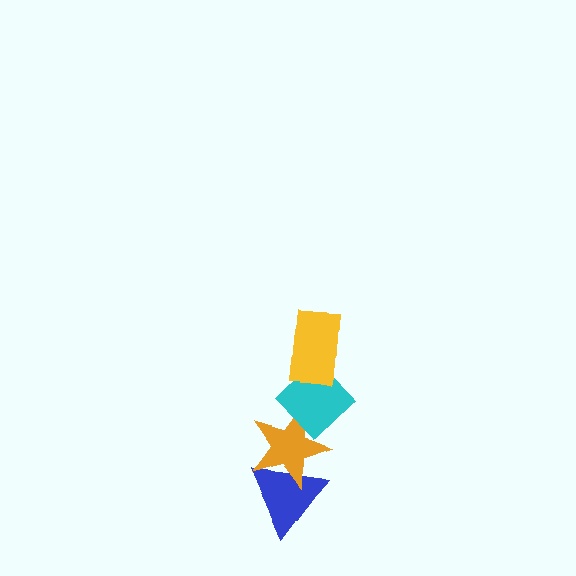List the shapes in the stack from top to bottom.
From top to bottom: the yellow rectangle, the cyan diamond, the orange star, the blue triangle.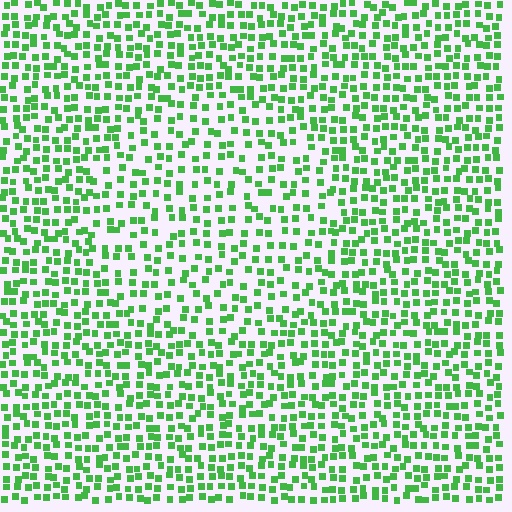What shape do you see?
I see a circle.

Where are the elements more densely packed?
The elements are more densely packed outside the circle boundary.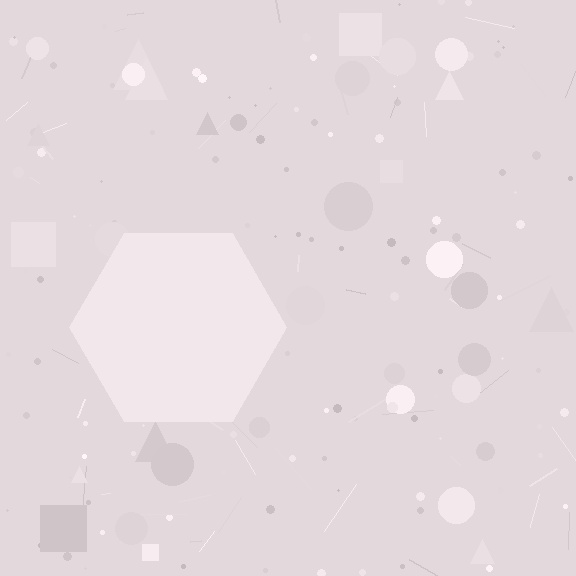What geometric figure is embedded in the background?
A hexagon is embedded in the background.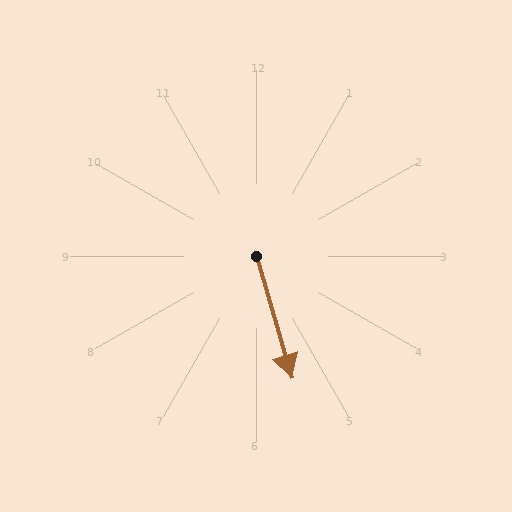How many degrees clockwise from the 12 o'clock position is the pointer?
Approximately 164 degrees.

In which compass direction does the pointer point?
South.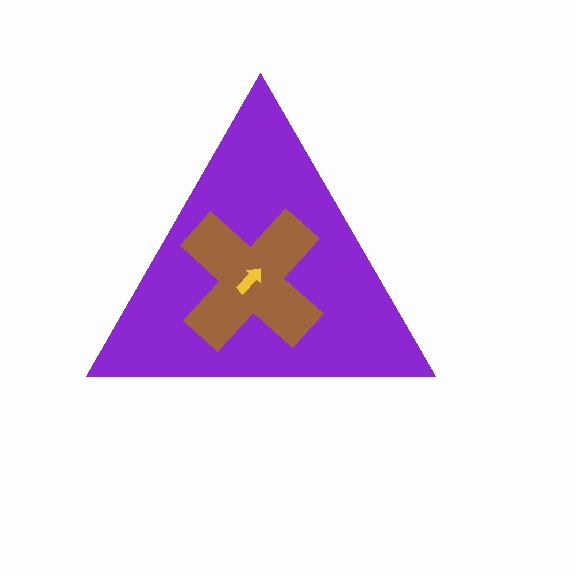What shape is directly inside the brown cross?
The yellow arrow.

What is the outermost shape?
The purple triangle.